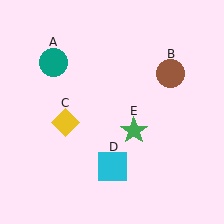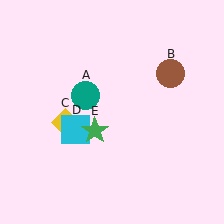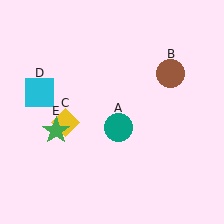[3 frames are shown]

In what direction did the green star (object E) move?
The green star (object E) moved left.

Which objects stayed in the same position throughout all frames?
Brown circle (object B) and yellow diamond (object C) remained stationary.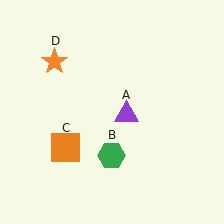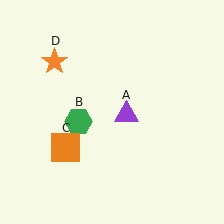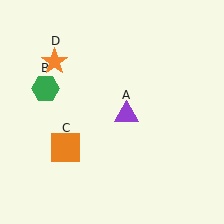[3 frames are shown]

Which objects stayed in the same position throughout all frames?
Purple triangle (object A) and orange square (object C) and orange star (object D) remained stationary.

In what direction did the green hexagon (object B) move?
The green hexagon (object B) moved up and to the left.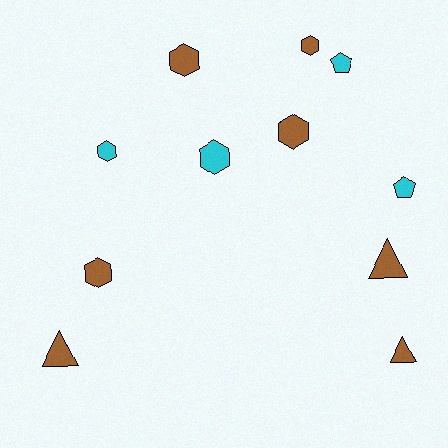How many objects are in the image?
There are 11 objects.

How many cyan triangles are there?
There are no cyan triangles.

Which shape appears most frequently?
Hexagon, with 6 objects.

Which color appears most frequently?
Brown, with 7 objects.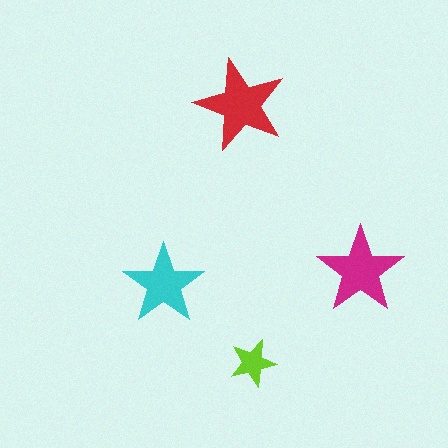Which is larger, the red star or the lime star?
The red one.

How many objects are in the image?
There are 4 objects in the image.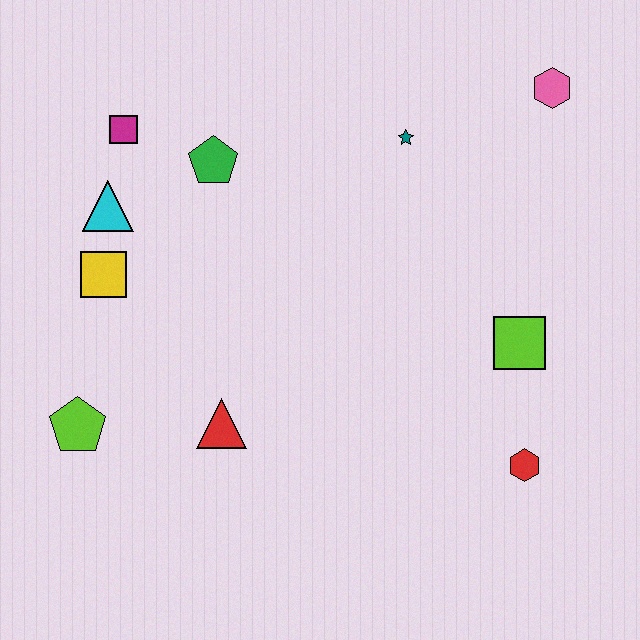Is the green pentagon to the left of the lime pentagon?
No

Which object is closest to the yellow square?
The cyan triangle is closest to the yellow square.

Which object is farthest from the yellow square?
The pink hexagon is farthest from the yellow square.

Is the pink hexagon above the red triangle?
Yes